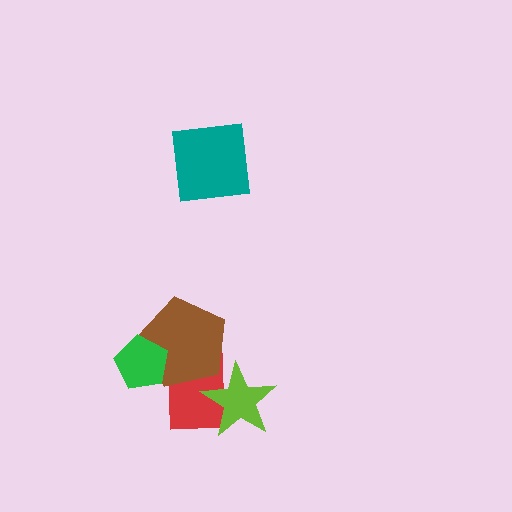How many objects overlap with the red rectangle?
3 objects overlap with the red rectangle.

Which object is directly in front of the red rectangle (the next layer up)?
The lime star is directly in front of the red rectangle.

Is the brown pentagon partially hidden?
Yes, it is partially covered by another shape.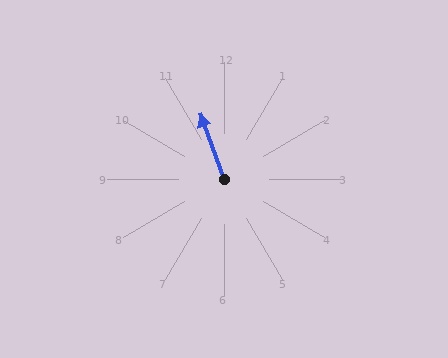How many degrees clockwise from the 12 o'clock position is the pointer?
Approximately 340 degrees.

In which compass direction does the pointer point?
North.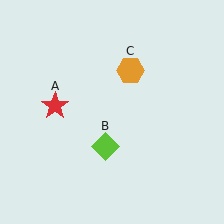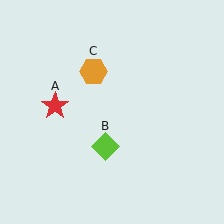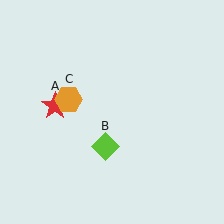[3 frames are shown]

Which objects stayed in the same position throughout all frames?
Red star (object A) and lime diamond (object B) remained stationary.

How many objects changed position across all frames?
1 object changed position: orange hexagon (object C).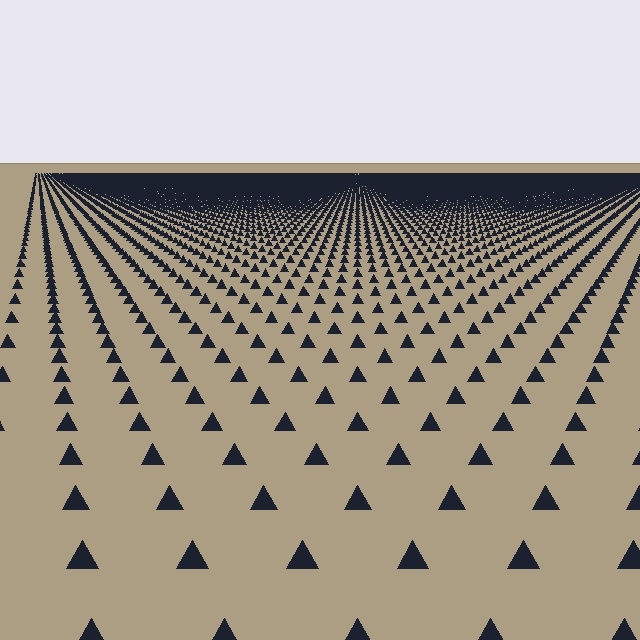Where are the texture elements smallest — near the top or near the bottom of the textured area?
Near the top.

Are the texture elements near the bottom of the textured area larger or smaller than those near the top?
Larger. Near the bottom, elements are closer to the viewer and appear at a bigger on-screen size.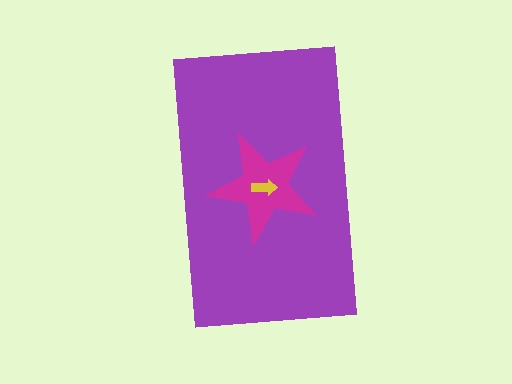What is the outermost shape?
The purple rectangle.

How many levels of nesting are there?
3.